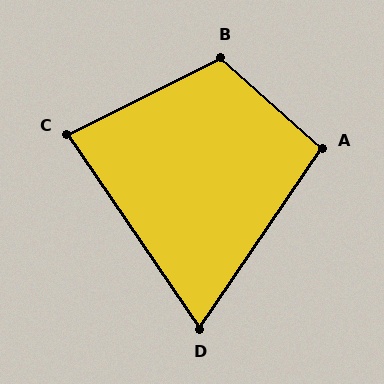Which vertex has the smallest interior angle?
D, at approximately 69 degrees.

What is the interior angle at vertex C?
Approximately 82 degrees (acute).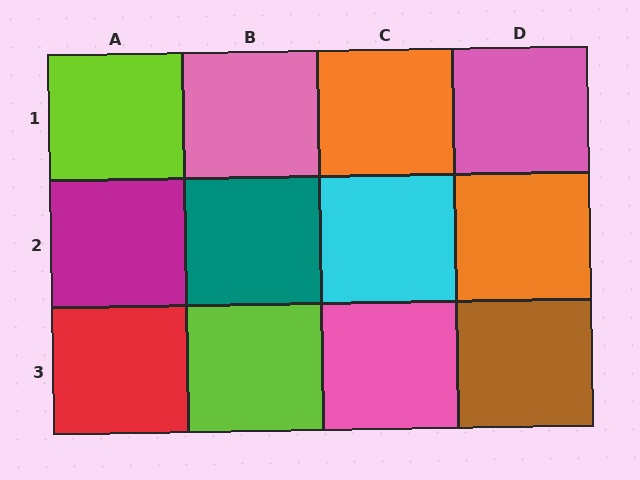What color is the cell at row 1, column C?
Orange.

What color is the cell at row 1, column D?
Pink.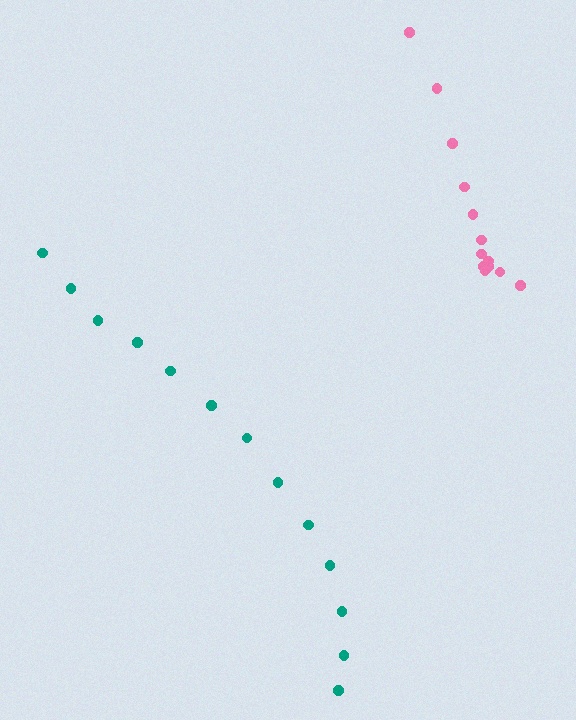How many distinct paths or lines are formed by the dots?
There are 2 distinct paths.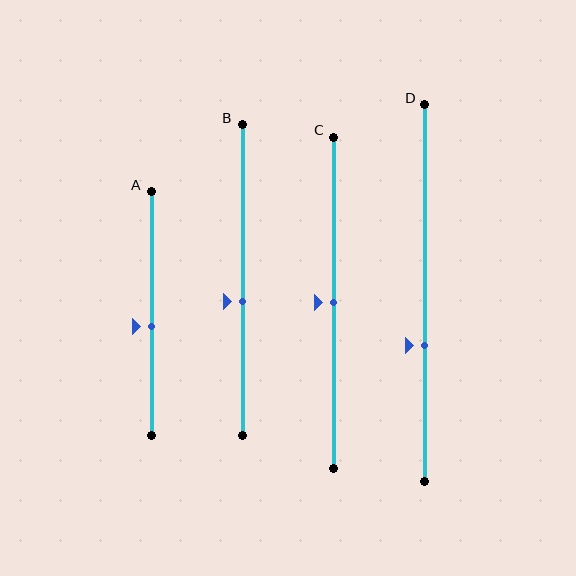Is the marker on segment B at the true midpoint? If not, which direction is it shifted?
No, the marker on segment B is shifted downward by about 7% of the segment length.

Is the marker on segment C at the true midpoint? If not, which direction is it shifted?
Yes, the marker on segment C is at the true midpoint.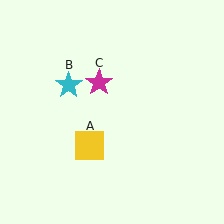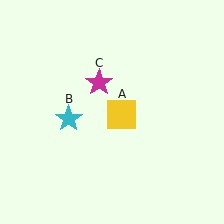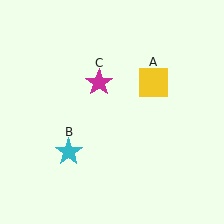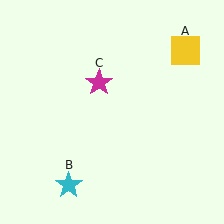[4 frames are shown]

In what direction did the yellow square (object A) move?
The yellow square (object A) moved up and to the right.